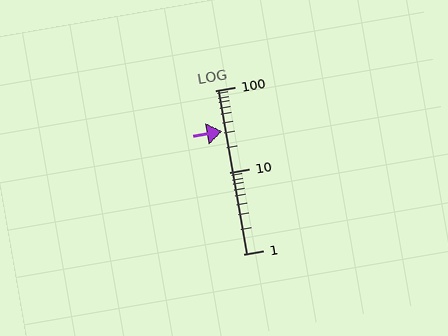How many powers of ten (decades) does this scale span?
The scale spans 2 decades, from 1 to 100.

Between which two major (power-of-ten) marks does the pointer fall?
The pointer is between 10 and 100.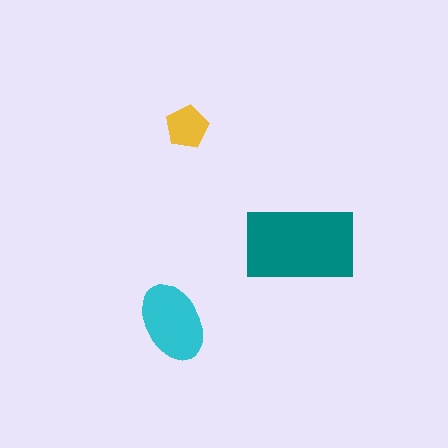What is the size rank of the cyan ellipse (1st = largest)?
2nd.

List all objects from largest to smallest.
The teal rectangle, the cyan ellipse, the yellow pentagon.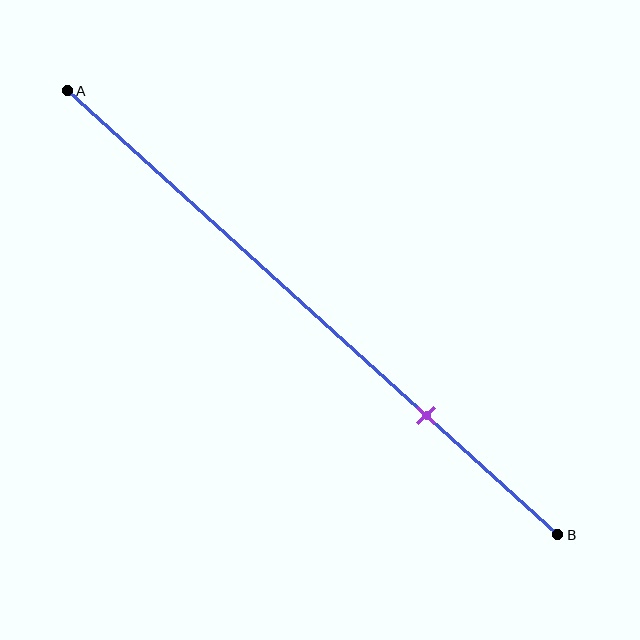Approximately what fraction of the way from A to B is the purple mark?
The purple mark is approximately 75% of the way from A to B.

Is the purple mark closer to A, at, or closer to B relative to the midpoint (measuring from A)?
The purple mark is closer to point B than the midpoint of segment AB.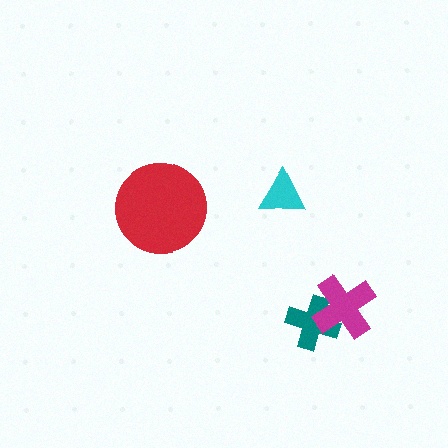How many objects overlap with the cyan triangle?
0 objects overlap with the cyan triangle.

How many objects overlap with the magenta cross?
1 object overlaps with the magenta cross.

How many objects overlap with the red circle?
0 objects overlap with the red circle.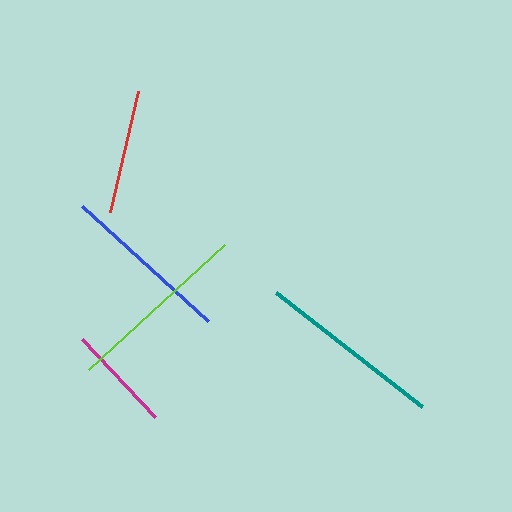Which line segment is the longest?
The teal line is the longest at approximately 186 pixels.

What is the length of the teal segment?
The teal segment is approximately 186 pixels long.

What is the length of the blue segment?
The blue segment is approximately 171 pixels long.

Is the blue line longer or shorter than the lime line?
The lime line is longer than the blue line.